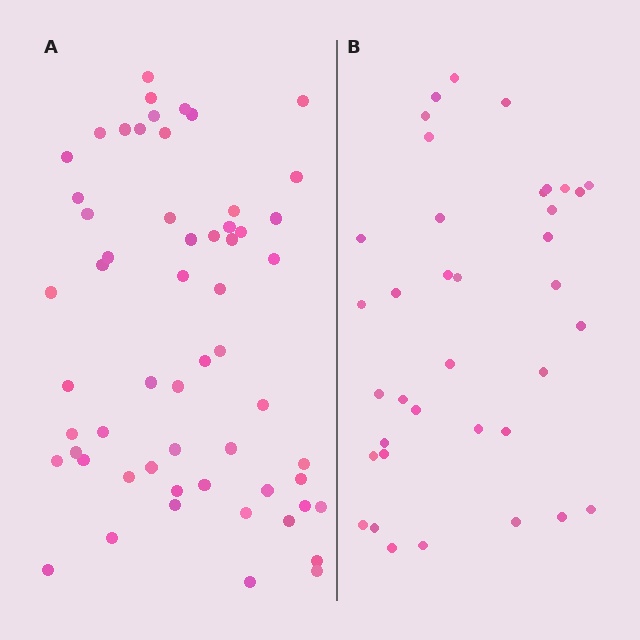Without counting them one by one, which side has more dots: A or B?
Region A (the left region) has more dots.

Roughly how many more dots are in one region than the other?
Region A has approximately 20 more dots than region B.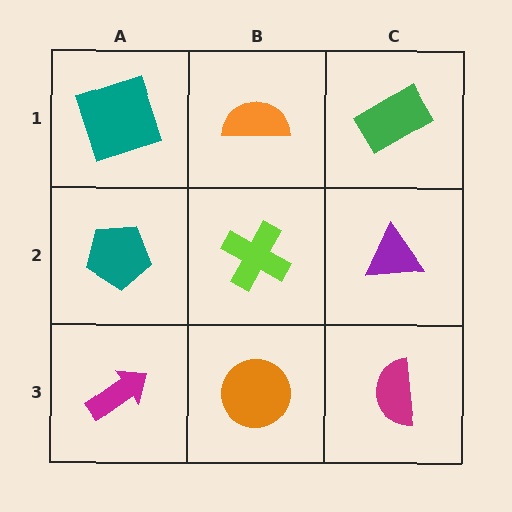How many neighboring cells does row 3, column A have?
2.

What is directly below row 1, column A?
A teal pentagon.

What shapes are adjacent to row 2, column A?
A teal square (row 1, column A), a magenta arrow (row 3, column A), a lime cross (row 2, column B).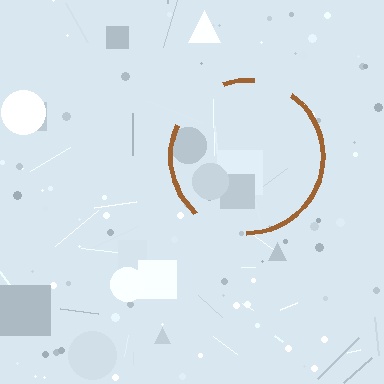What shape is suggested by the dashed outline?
The dashed outline suggests a circle.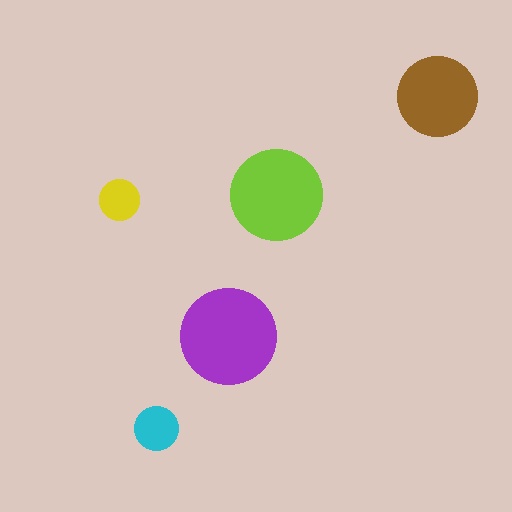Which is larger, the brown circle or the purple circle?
The purple one.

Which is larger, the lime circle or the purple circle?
The purple one.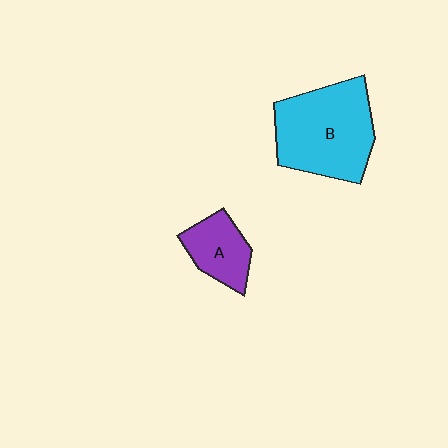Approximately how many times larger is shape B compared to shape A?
Approximately 2.2 times.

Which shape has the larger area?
Shape B (cyan).